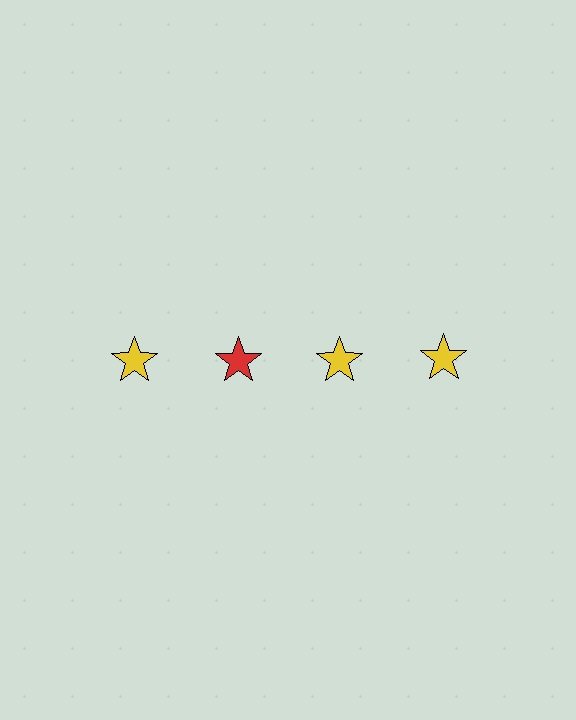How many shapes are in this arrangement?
There are 4 shapes arranged in a grid pattern.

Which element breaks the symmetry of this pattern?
The red star in the top row, second from left column breaks the symmetry. All other shapes are yellow stars.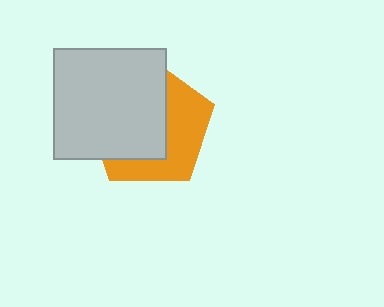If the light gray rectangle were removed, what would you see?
You would see the complete orange pentagon.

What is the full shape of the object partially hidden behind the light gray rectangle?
The partially hidden object is an orange pentagon.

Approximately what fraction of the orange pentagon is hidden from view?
Roughly 57% of the orange pentagon is hidden behind the light gray rectangle.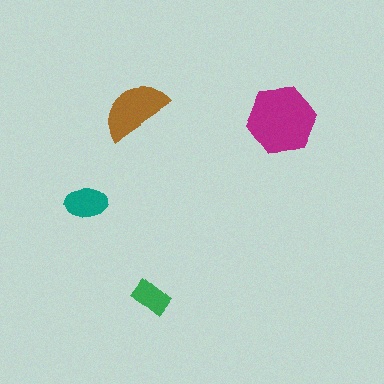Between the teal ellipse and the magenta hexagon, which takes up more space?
The magenta hexagon.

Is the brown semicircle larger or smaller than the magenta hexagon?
Smaller.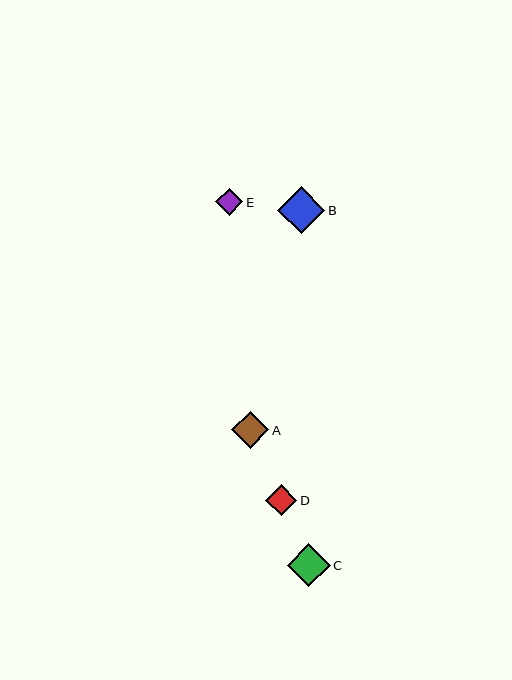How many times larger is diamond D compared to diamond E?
Diamond D is approximately 1.1 times the size of diamond E.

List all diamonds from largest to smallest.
From largest to smallest: B, C, A, D, E.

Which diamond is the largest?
Diamond B is the largest with a size of approximately 47 pixels.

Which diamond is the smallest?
Diamond E is the smallest with a size of approximately 27 pixels.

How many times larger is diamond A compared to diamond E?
Diamond A is approximately 1.4 times the size of diamond E.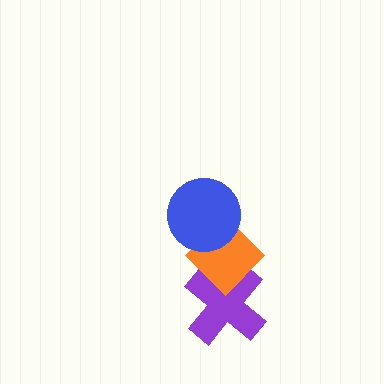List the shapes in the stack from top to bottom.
From top to bottom: the blue circle, the orange diamond, the purple cross.